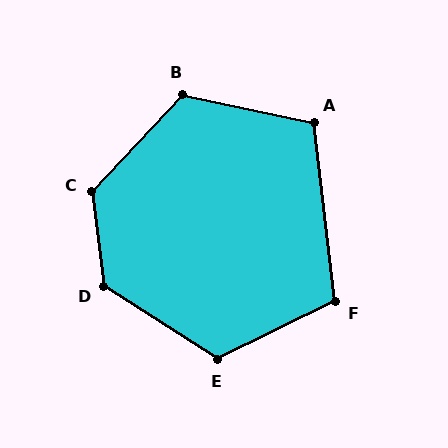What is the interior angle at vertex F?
Approximately 109 degrees (obtuse).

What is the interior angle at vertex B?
Approximately 121 degrees (obtuse).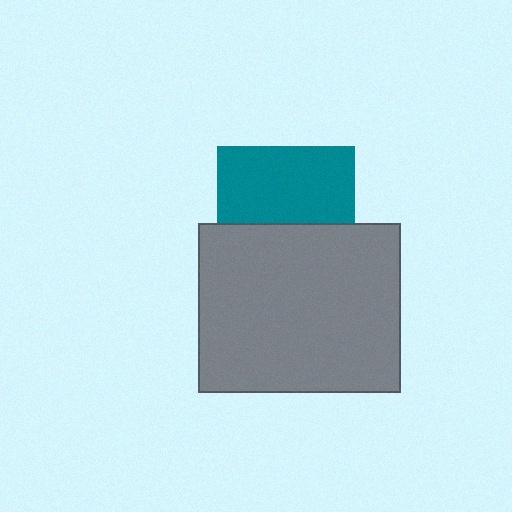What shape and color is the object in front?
The object in front is a gray rectangle.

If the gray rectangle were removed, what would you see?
You would see the complete teal square.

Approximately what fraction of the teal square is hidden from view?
Roughly 43% of the teal square is hidden behind the gray rectangle.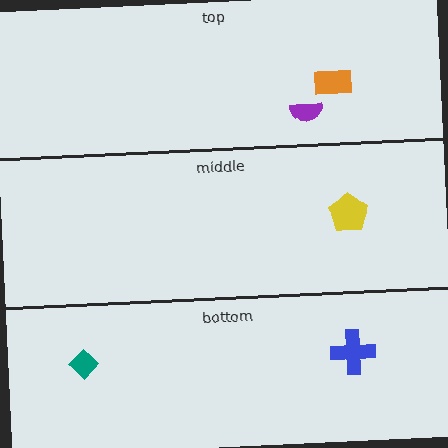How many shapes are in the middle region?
1.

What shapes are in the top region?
The orange rectangle, the purple semicircle.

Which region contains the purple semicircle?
The top region.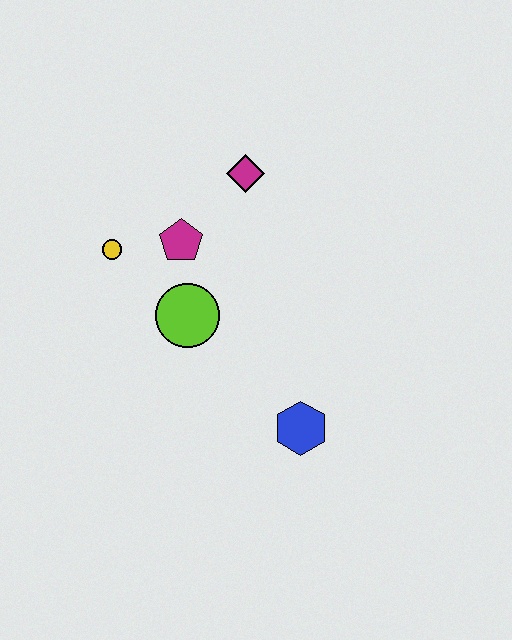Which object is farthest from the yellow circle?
The blue hexagon is farthest from the yellow circle.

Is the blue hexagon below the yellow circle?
Yes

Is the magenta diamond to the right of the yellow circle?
Yes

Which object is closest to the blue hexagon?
The lime circle is closest to the blue hexagon.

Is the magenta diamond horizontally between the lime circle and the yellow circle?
No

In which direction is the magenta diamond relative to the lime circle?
The magenta diamond is above the lime circle.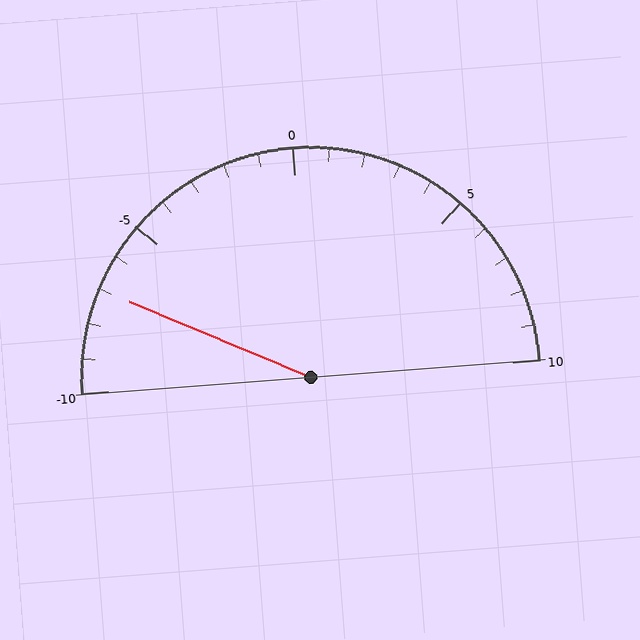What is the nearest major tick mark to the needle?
The nearest major tick mark is -5.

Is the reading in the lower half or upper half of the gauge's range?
The reading is in the lower half of the range (-10 to 10).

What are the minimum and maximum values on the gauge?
The gauge ranges from -10 to 10.